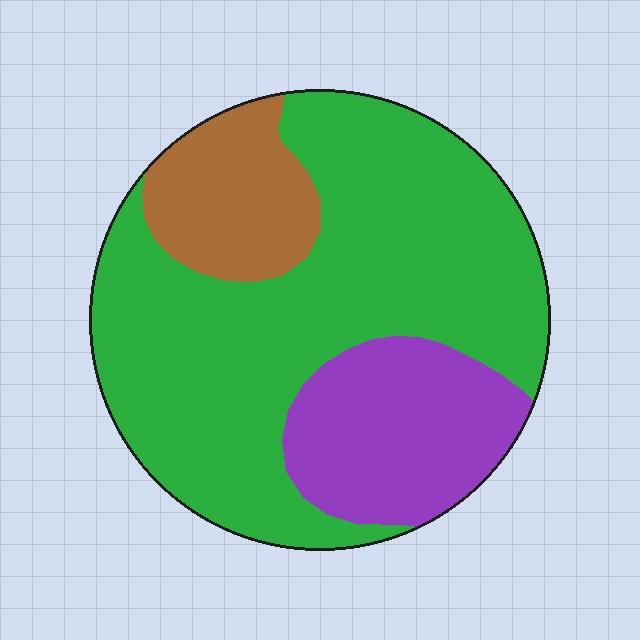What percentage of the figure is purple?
Purple covers about 20% of the figure.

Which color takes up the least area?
Brown, at roughly 15%.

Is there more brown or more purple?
Purple.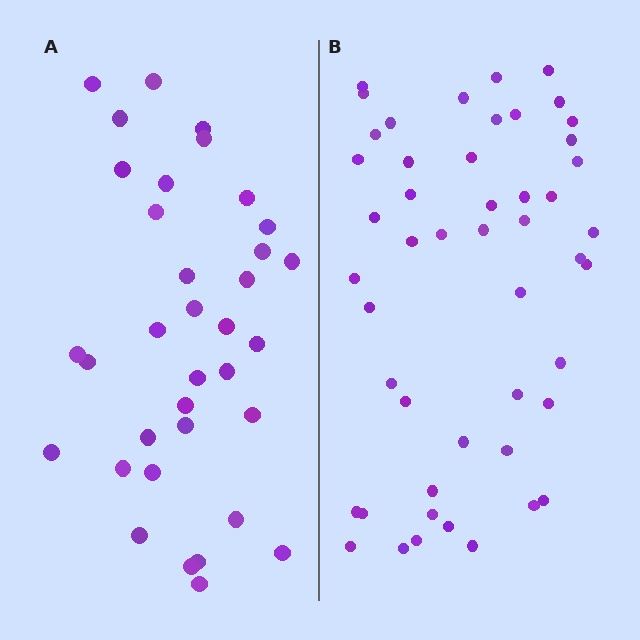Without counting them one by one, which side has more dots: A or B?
Region B (the right region) has more dots.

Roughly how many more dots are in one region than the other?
Region B has approximately 15 more dots than region A.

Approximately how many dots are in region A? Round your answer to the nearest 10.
About 40 dots. (The exact count is 35, which rounds to 40.)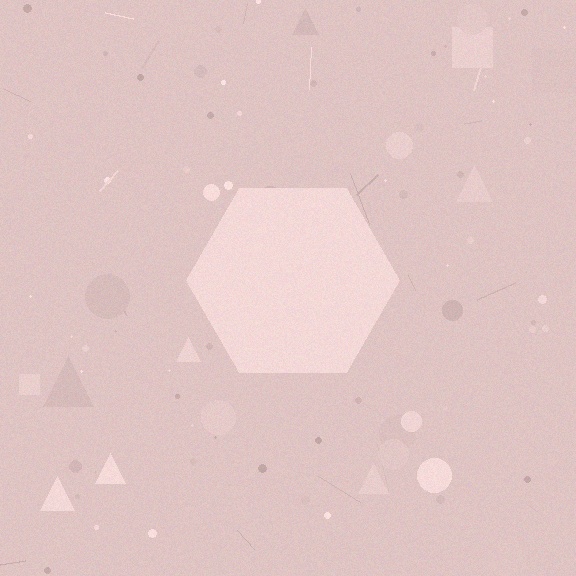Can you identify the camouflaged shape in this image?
The camouflaged shape is a hexagon.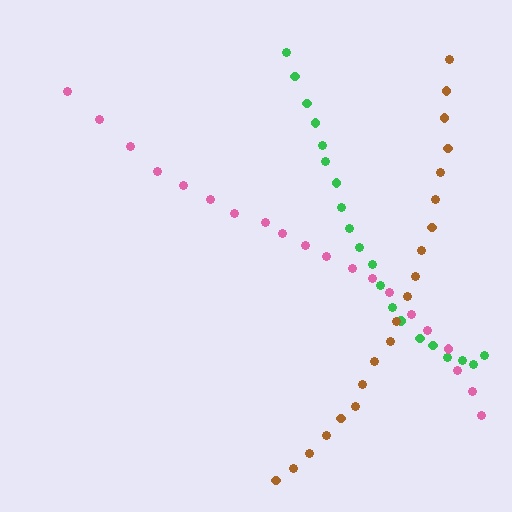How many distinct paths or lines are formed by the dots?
There are 3 distinct paths.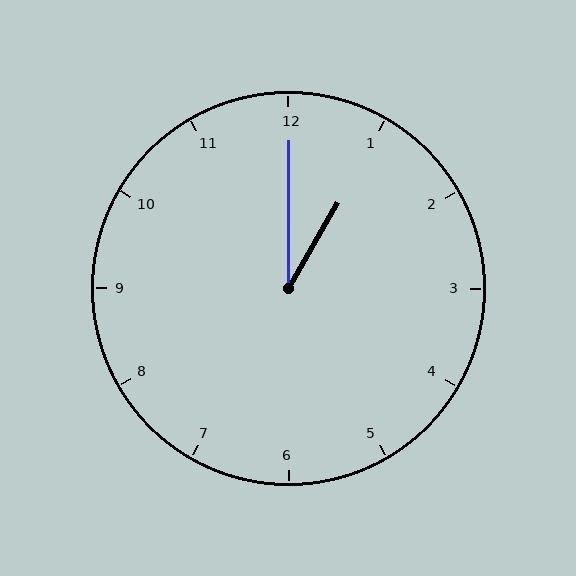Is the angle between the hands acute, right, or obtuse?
It is acute.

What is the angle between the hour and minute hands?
Approximately 30 degrees.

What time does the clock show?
1:00.